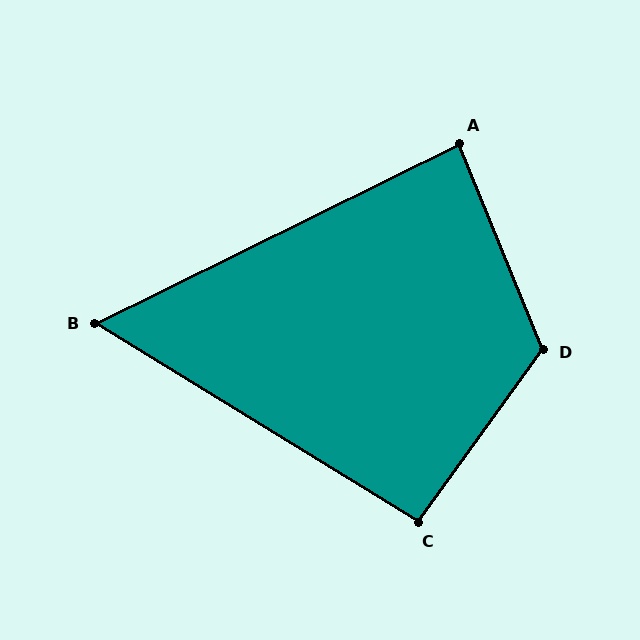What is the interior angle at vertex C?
Approximately 94 degrees (approximately right).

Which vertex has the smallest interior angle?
B, at approximately 58 degrees.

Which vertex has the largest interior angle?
D, at approximately 122 degrees.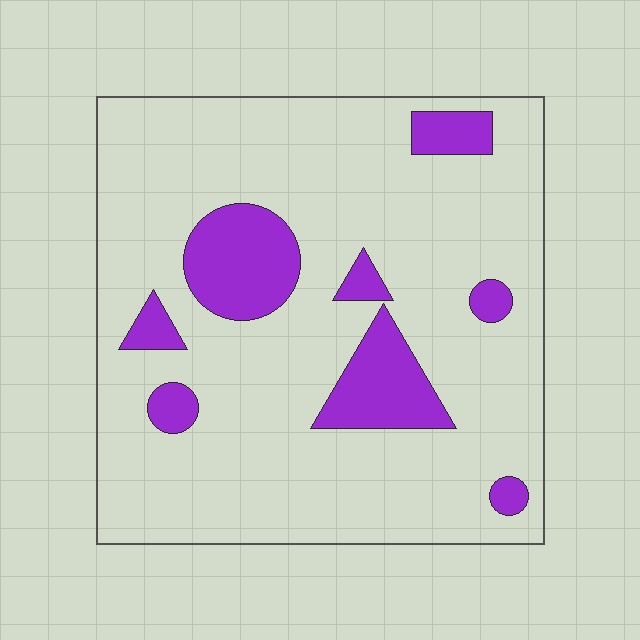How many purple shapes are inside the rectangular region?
8.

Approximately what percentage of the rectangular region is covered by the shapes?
Approximately 15%.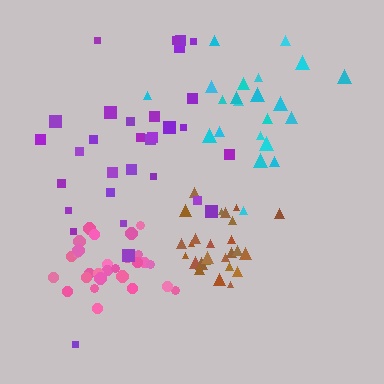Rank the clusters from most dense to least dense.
brown, pink, cyan, purple.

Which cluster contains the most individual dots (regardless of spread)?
Purple (31).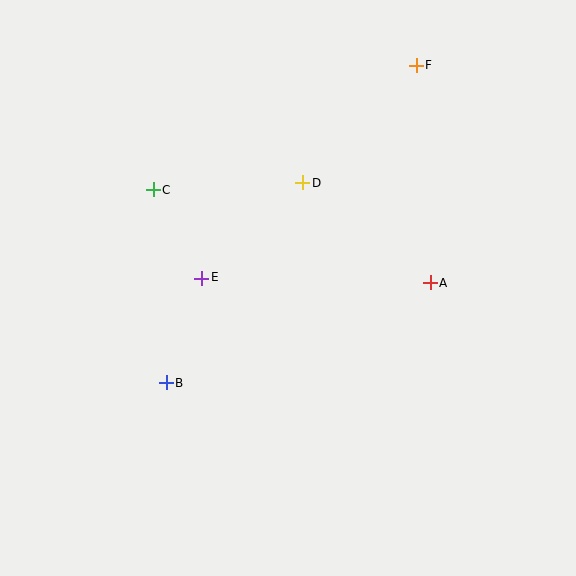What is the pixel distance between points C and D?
The distance between C and D is 150 pixels.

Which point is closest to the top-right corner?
Point F is closest to the top-right corner.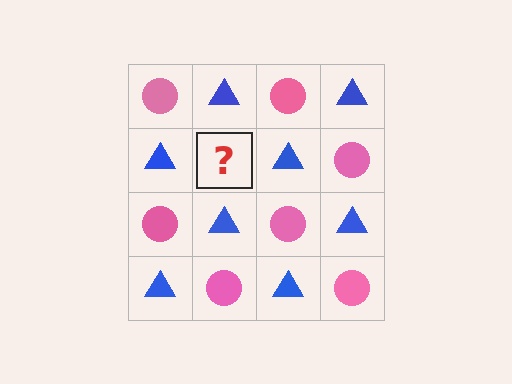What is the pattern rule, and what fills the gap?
The rule is that it alternates pink circle and blue triangle in a checkerboard pattern. The gap should be filled with a pink circle.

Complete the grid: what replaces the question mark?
The question mark should be replaced with a pink circle.